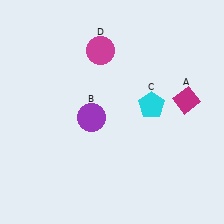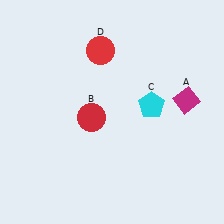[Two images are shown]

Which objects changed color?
B changed from purple to red. D changed from magenta to red.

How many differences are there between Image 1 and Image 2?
There are 2 differences between the two images.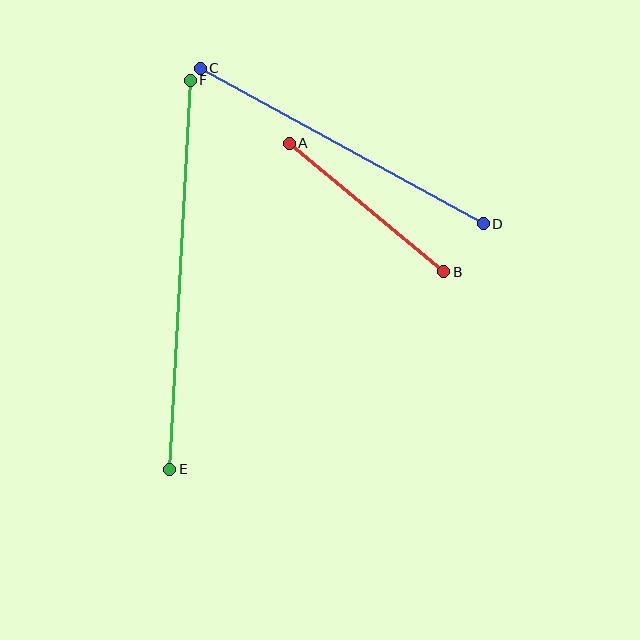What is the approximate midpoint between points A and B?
The midpoint is at approximately (367, 208) pixels.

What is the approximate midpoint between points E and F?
The midpoint is at approximately (180, 275) pixels.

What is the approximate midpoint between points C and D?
The midpoint is at approximately (342, 146) pixels.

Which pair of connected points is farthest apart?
Points E and F are farthest apart.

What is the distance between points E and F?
The distance is approximately 389 pixels.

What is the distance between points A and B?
The distance is approximately 201 pixels.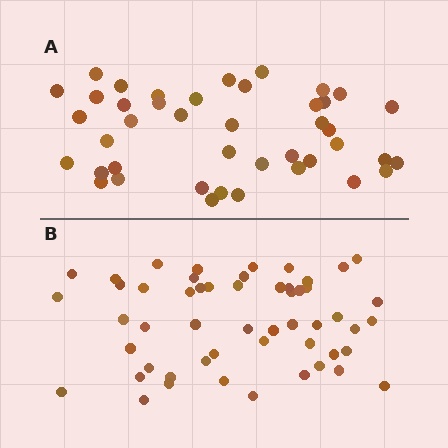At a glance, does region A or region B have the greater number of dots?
Region B (the bottom region) has more dots.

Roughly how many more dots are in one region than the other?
Region B has roughly 12 or so more dots than region A.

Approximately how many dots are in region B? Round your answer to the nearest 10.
About 50 dots. (The exact count is 53, which rounds to 50.)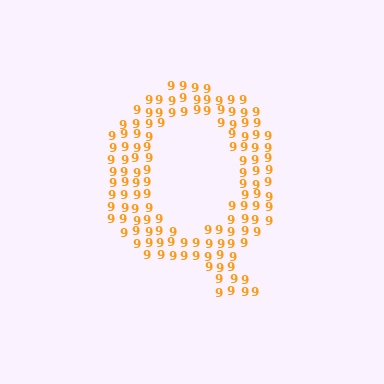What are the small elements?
The small elements are digit 9's.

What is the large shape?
The large shape is the letter Q.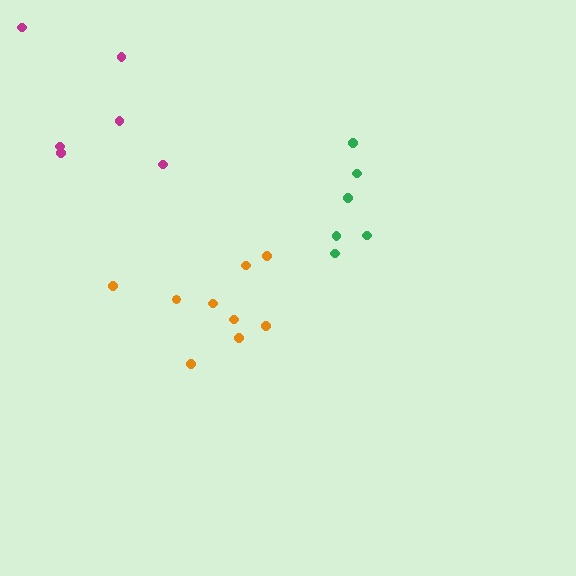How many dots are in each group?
Group 1: 6 dots, Group 2: 6 dots, Group 3: 9 dots (21 total).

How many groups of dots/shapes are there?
There are 3 groups.